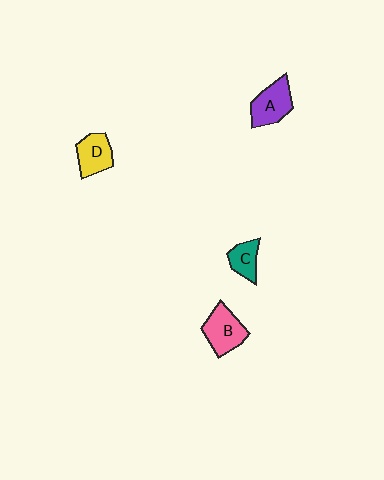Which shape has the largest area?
Shape B (pink).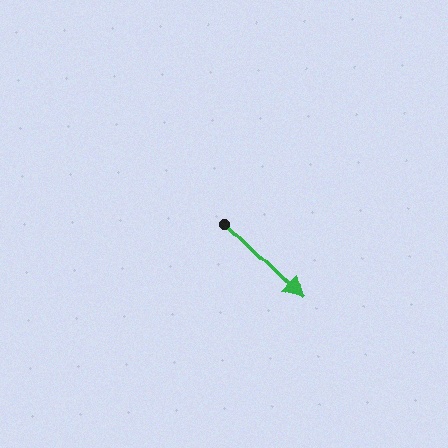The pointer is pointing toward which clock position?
Roughly 4 o'clock.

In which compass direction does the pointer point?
Southeast.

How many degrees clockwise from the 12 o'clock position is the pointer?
Approximately 135 degrees.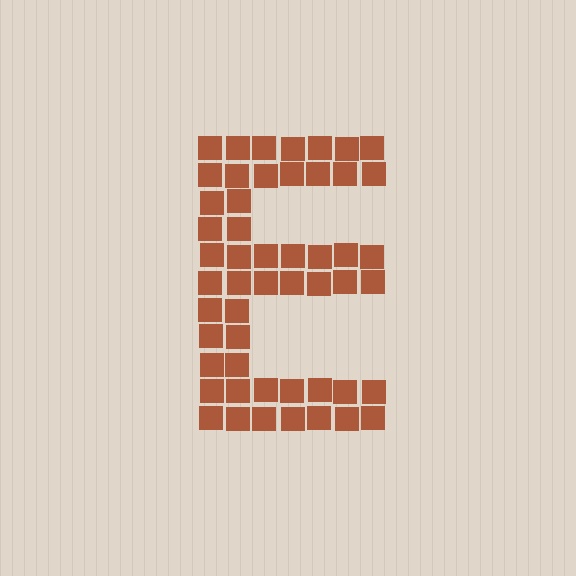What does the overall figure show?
The overall figure shows the letter E.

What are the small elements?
The small elements are squares.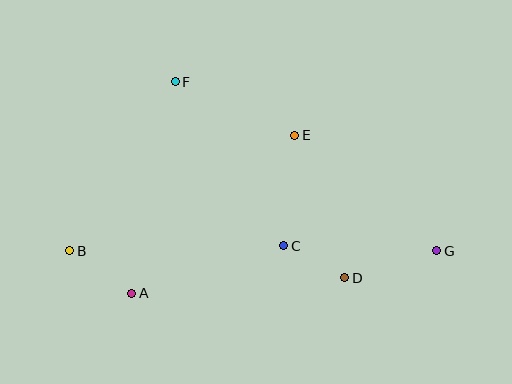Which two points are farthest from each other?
Points B and G are farthest from each other.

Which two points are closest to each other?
Points C and D are closest to each other.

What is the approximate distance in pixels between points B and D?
The distance between B and D is approximately 276 pixels.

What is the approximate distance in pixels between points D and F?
The distance between D and F is approximately 259 pixels.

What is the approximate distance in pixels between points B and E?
The distance between B and E is approximately 253 pixels.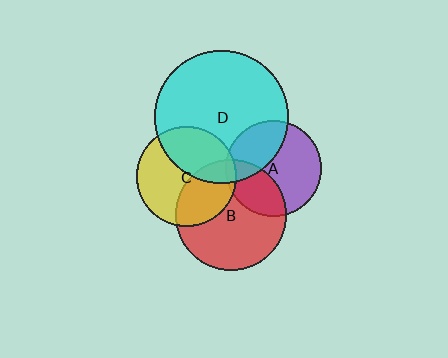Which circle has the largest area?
Circle D (cyan).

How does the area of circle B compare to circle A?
Approximately 1.4 times.